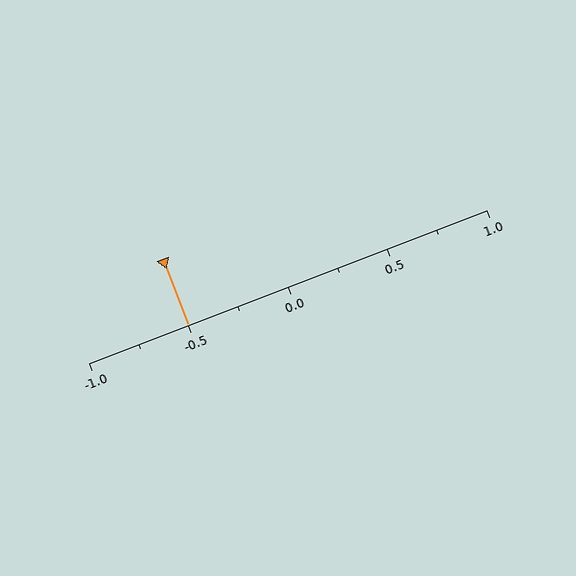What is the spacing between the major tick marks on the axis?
The major ticks are spaced 0.5 apart.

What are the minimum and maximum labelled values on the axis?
The axis runs from -1.0 to 1.0.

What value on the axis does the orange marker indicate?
The marker indicates approximately -0.5.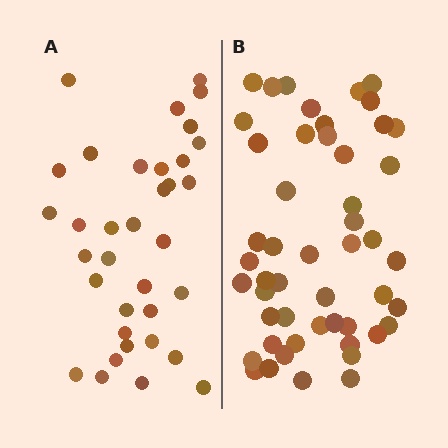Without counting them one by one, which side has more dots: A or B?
Region B (the right region) has more dots.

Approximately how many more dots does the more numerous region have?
Region B has approximately 15 more dots than region A.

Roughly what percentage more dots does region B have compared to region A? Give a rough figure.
About 45% more.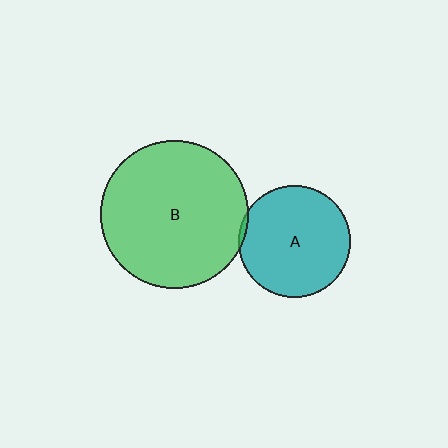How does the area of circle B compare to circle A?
Approximately 1.8 times.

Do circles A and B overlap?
Yes.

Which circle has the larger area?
Circle B (green).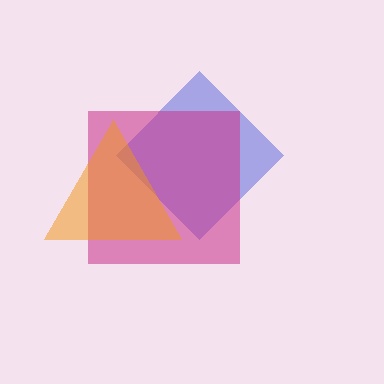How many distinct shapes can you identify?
There are 3 distinct shapes: a blue diamond, a magenta square, an orange triangle.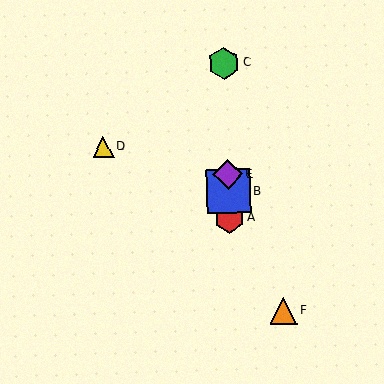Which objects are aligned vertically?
Objects A, B, C, E are aligned vertically.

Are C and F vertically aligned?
No, C is at x≈224 and F is at x≈283.